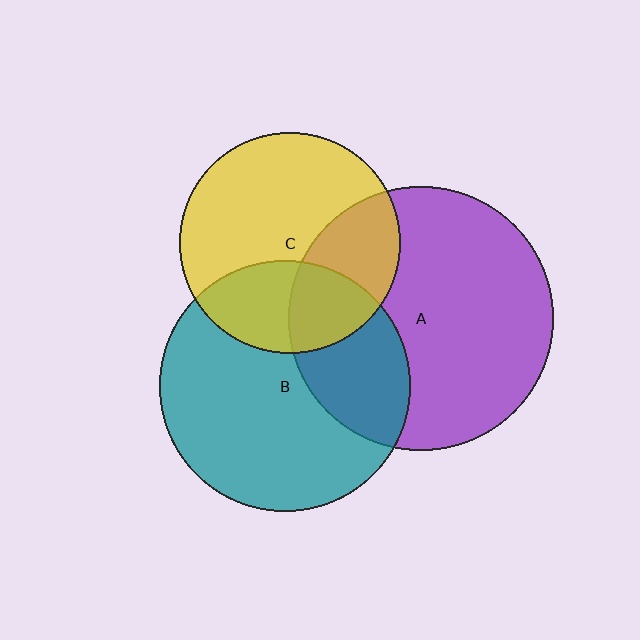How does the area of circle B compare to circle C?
Approximately 1.3 times.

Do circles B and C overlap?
Yes.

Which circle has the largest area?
Circle A (purple).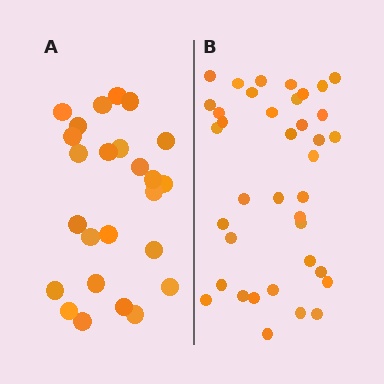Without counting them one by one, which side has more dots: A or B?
Region B (the right region) has more dots.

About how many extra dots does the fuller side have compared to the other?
Region B has approximately 15 more dots than region A.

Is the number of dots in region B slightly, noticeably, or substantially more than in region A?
Region B has substantially more. The ratio is roughly 1.5 to 1.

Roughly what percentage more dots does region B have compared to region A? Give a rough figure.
About 50% more.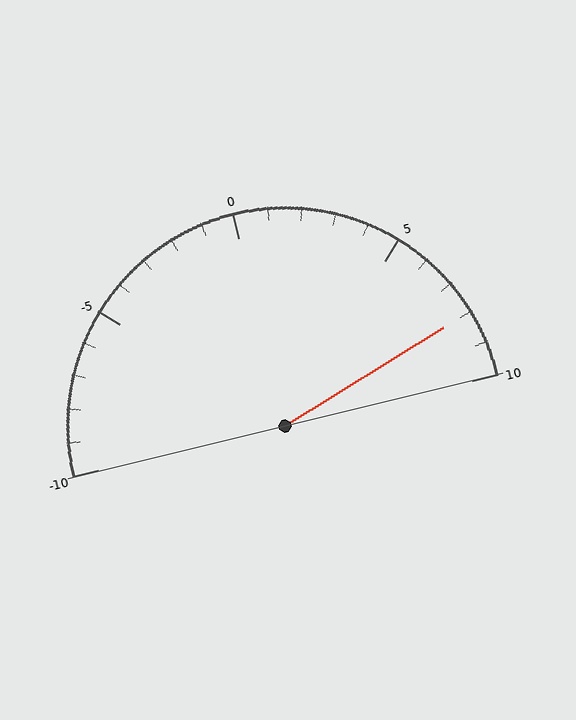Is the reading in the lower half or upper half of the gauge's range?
The reading is in the upper half of the range (-10 to 10).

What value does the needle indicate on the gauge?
The needle indicates approximately 8.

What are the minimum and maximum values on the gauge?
The gauge ranges from -10 to 10.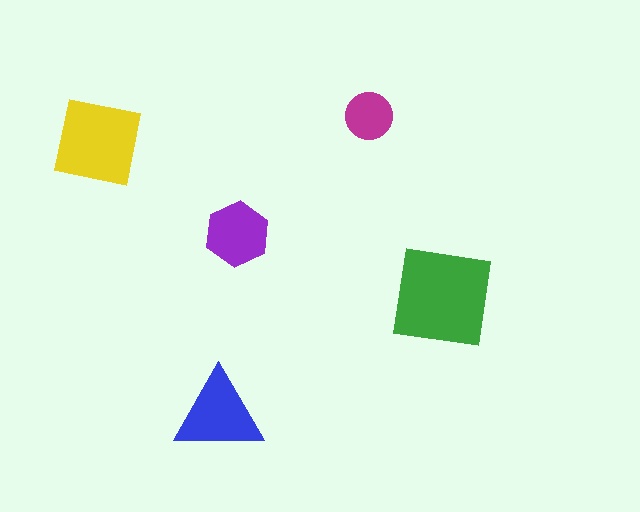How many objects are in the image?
There are 5 objects in the image.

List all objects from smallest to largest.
The magenta circle, the purple hexagon, the blue triangle, the yellow square, the green square.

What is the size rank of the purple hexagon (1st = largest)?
4th.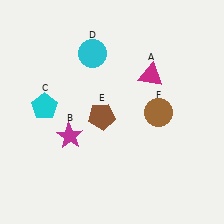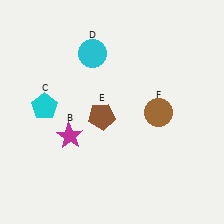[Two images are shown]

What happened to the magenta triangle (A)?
The magenta triangle (A) was removed in Image 2. It was in the top-right area of Image 1.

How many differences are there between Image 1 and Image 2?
There is 1 difference between the two images.